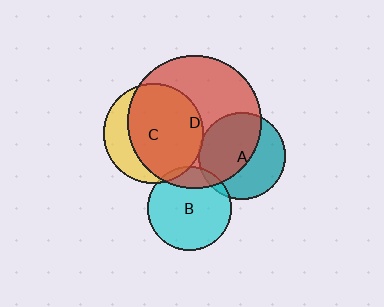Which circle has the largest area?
Circle D (red).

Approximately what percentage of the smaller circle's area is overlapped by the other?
Approximately 5%.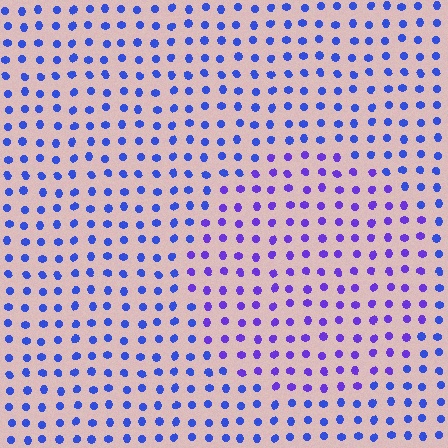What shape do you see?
I see a circle.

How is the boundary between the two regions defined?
The boundary is defined purely by a slight shift in hue (about 30 degrees). Spacing, size, and orientation are identical on both sides.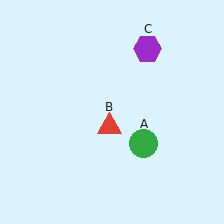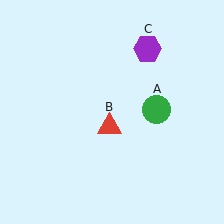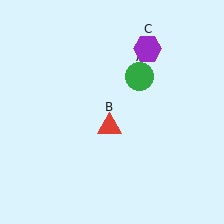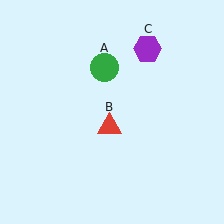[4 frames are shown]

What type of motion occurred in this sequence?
The green circle (object A) rotated counterclockwise around the center of the scene.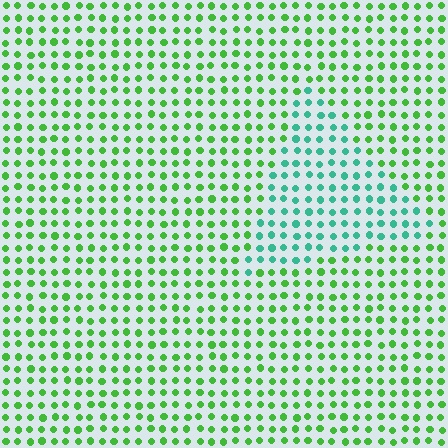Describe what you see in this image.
The image is filled with small green elements in a uniform arrangement. A triangle-shaped region is visible where the elements are tinted to a slightly different hue, forming a subtle color boundary.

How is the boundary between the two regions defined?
The boundary is defined purely by a slight shift in hue (about 45 degrees). Spacing, size, and orientation are identical on both sides.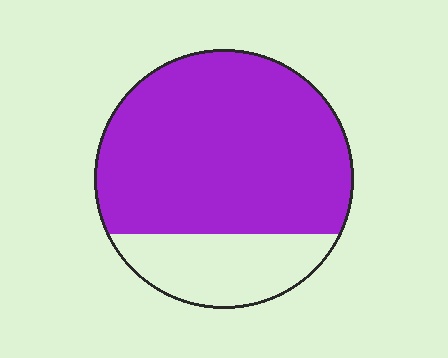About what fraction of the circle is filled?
About three quarters (3/4).